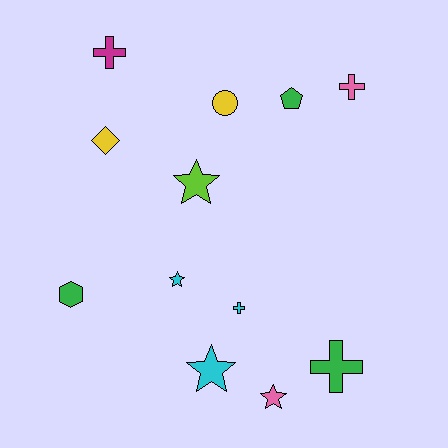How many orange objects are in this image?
There are no orange objects.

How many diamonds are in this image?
There is 1 diamond.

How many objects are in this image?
There are 12 objects.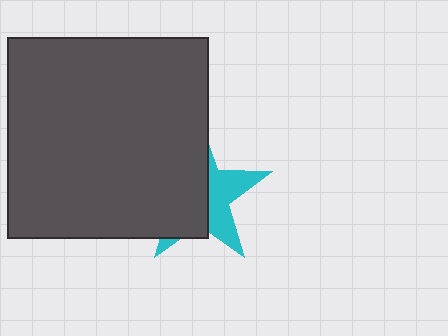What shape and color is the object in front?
The object in front is a dark gray square.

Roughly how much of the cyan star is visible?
A small part of it is visible (roughly 39%).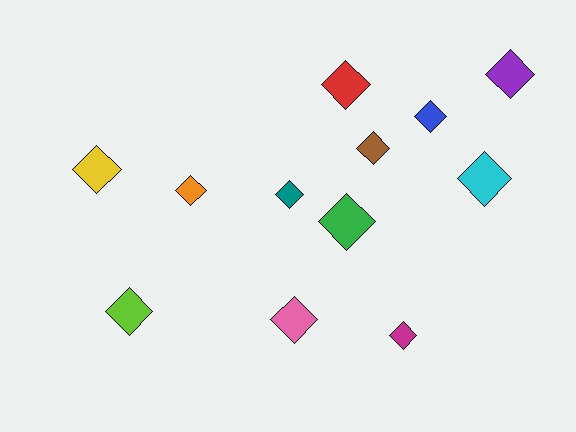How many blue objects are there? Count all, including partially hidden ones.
There is 1 blue object.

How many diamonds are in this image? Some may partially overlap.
There are 12 diamonds.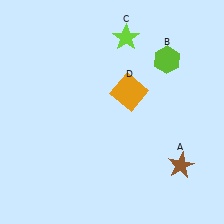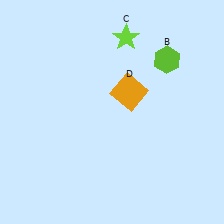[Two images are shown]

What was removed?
The brown star (A) was removed in Image 2.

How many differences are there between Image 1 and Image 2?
There is 1 difference between the two images.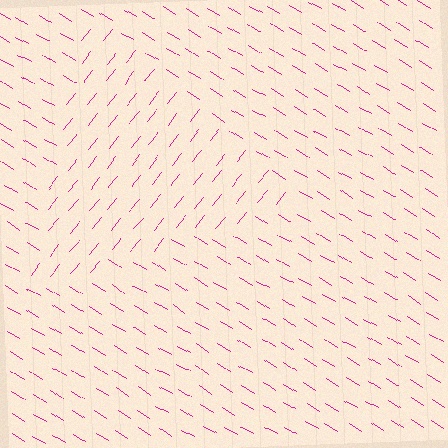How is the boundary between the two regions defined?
The boundary is defined purely by a change in line orientation (approximately 82 degrees difference). All lines are the same color and thickness.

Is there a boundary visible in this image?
Yes, there is a texture boundary formed by a change in line orientation.